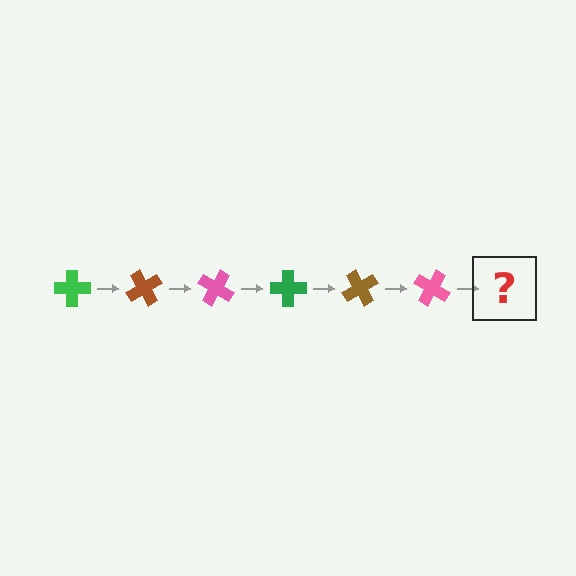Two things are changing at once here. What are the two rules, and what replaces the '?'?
The two rules are that it rotates 60 degrees each step and the color cycles through green, brown, and pink. The '?' should be a green cross, rotated 360 degrees from the start.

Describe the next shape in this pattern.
It should be a green cross, rotated 360 degrees from the start.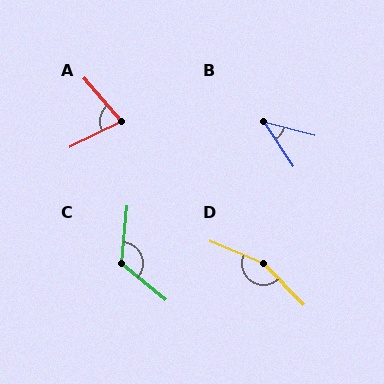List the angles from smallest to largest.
B (42°), A (75°), C (124°), D (156°).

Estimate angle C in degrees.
Approximately 124 degrees.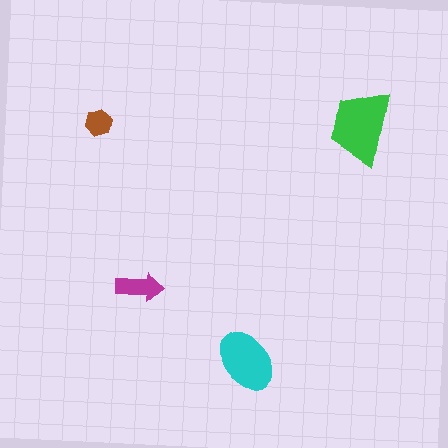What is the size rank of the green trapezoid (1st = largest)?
1st.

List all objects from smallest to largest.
The brown hexagon, the magenta arrow, the cyan ellipse, the green trapezoid.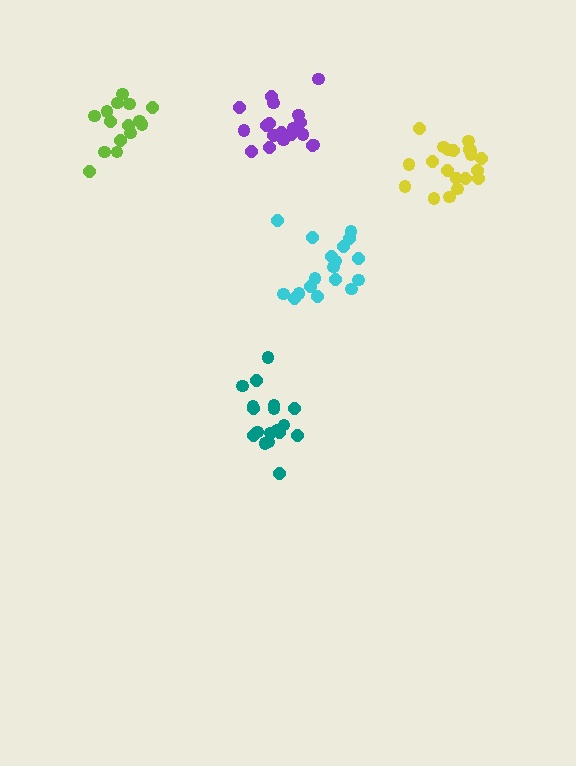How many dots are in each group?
Group 1: 20 dots, Group 2: 15 dots, Group 3: 18 dots, Group 4: 19 dots, Group 5: 18 dots (90 total).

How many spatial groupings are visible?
There are 5 spatial groupings.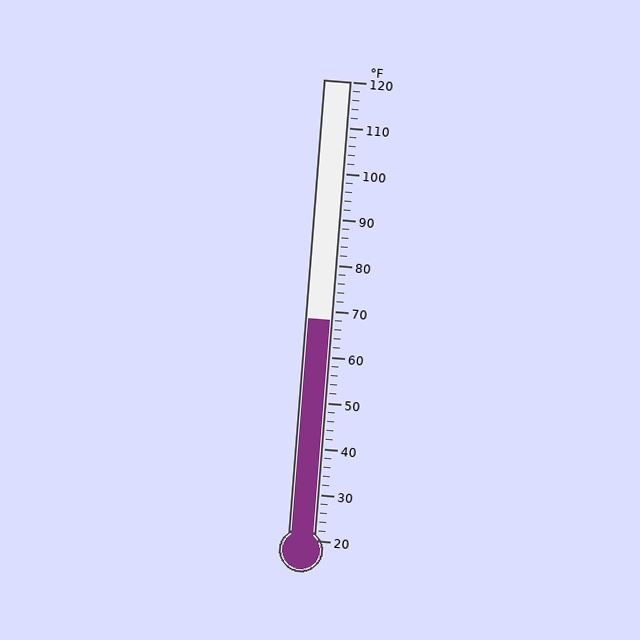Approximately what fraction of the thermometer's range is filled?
The thermometer is filled to approximately 50% of its range.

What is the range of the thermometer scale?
The thermometer scale ranges from 20°F to 120°F.